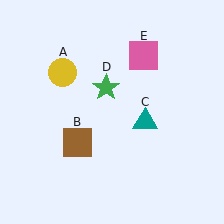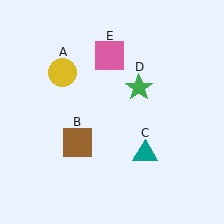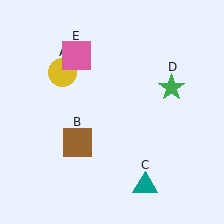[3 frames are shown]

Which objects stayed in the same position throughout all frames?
Yellow circle (object A) and brown square (object B) remained stationary.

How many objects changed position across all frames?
3 objects changed position: teal triangle (object C), green star (object D), pink square (object E).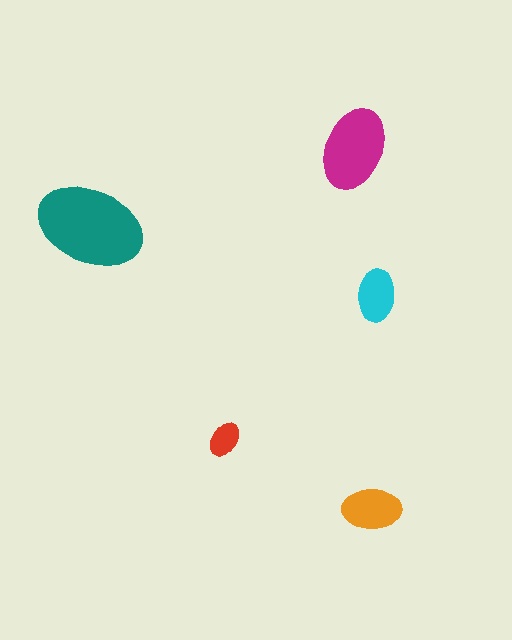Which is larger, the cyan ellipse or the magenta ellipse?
The magenta one.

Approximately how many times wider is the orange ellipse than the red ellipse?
About 1.5 times wider.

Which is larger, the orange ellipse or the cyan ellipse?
The orange one.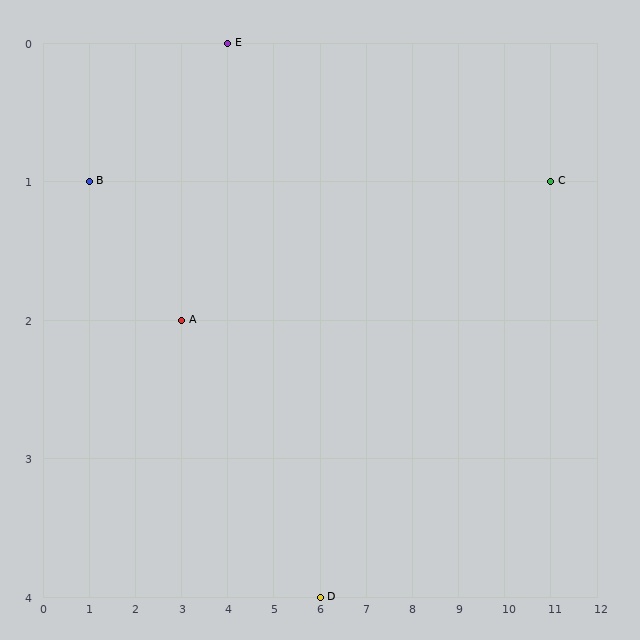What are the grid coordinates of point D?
Point D is at grid coordinates (6, 4).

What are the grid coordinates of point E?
Point E is at grid coordinates (4, 0).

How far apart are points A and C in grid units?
Points A and C are 8 columns and 1 row apart (about 8.1 grid units diagonally).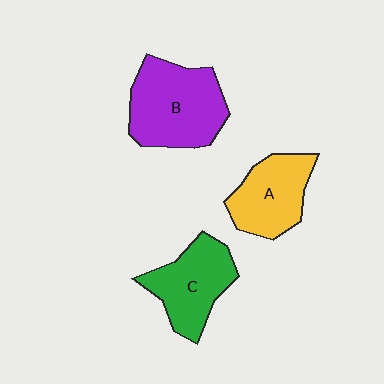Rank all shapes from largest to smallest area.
From largest to smallest: B (purple), C (green), A (yellow).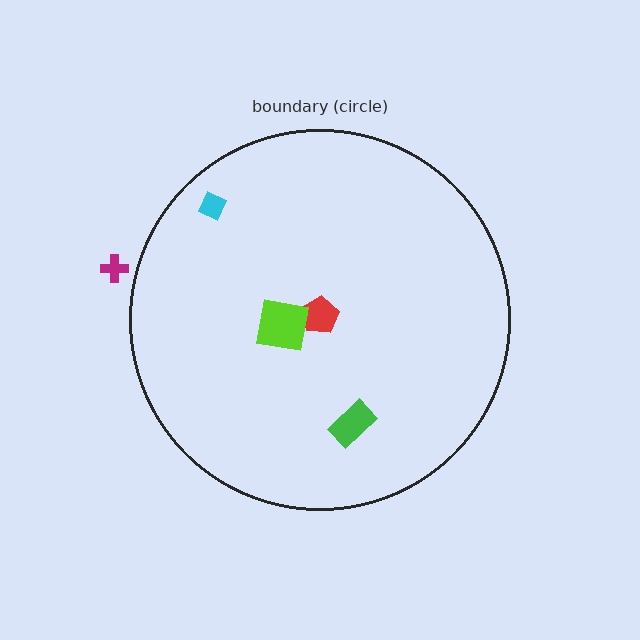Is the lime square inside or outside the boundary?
Inside.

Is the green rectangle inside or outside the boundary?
Inside.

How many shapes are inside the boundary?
4 inside, 1 outside.